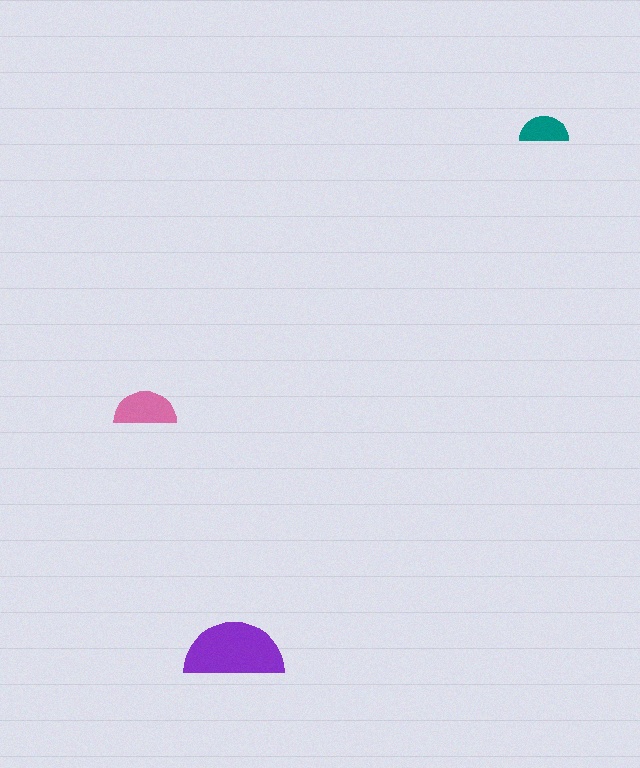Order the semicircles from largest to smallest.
the purple one, the pink one, the teal one.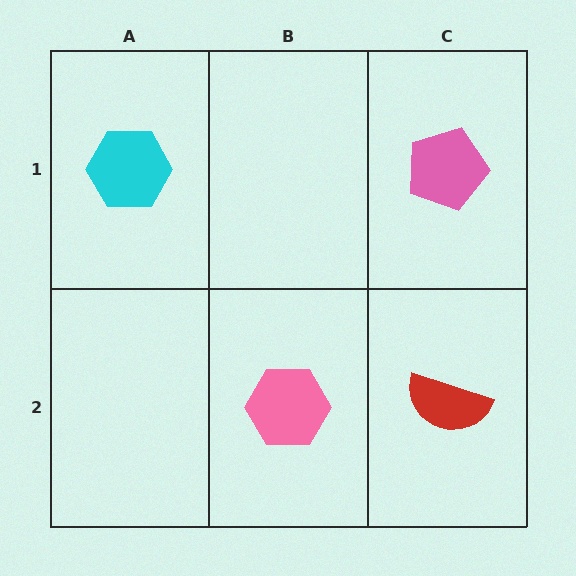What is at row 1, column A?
A cyan hexagon.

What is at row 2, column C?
A red semicircle.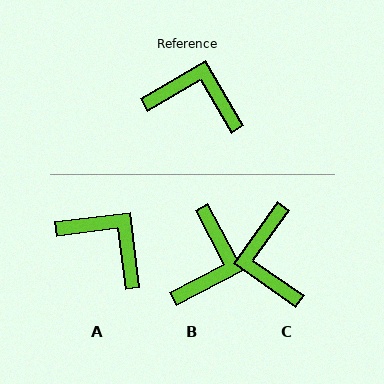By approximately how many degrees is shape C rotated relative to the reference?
Approximately 114 degrees counter-clockwise.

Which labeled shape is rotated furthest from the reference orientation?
C, about 114 degrees away.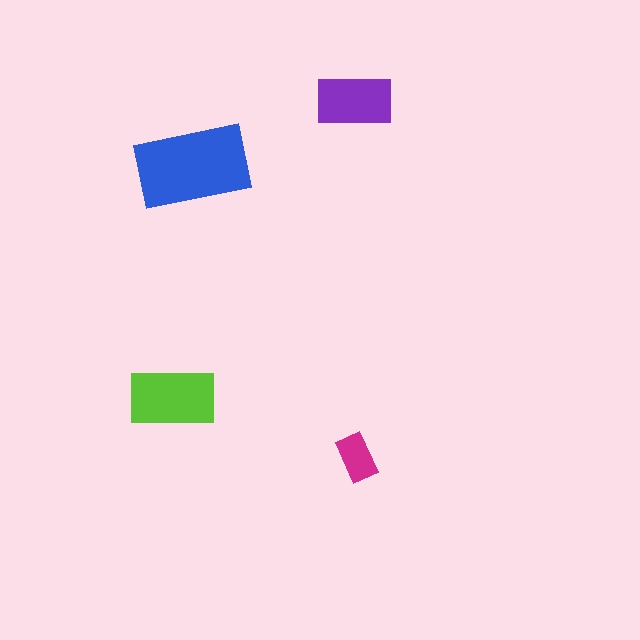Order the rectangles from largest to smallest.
the blue one, the lime one, the purple one, the magenta one.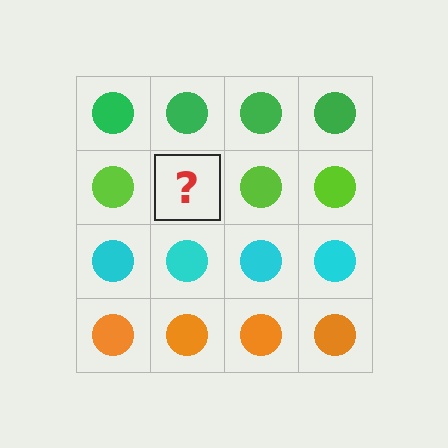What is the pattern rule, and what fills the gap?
The rule is that each row has a consistent color. The gap should be filled with a lime circle.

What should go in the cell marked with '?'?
The missing cell should contain a lime circle.